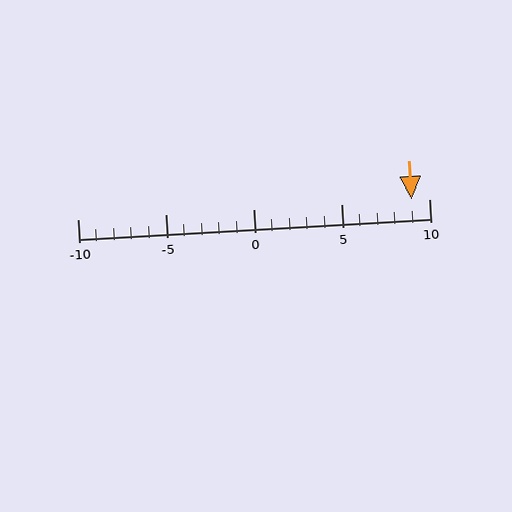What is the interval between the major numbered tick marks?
The major tick marks are spaced 5 units apart.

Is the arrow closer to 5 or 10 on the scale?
The arrow is closer to 10.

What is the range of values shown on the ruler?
The ruler shows values from -10 to 10.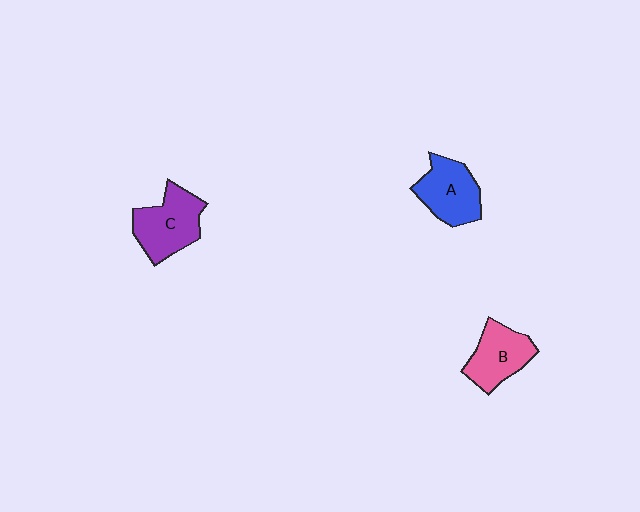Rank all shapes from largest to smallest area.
From largest to smallest: C (purple), A (blue), B (pink).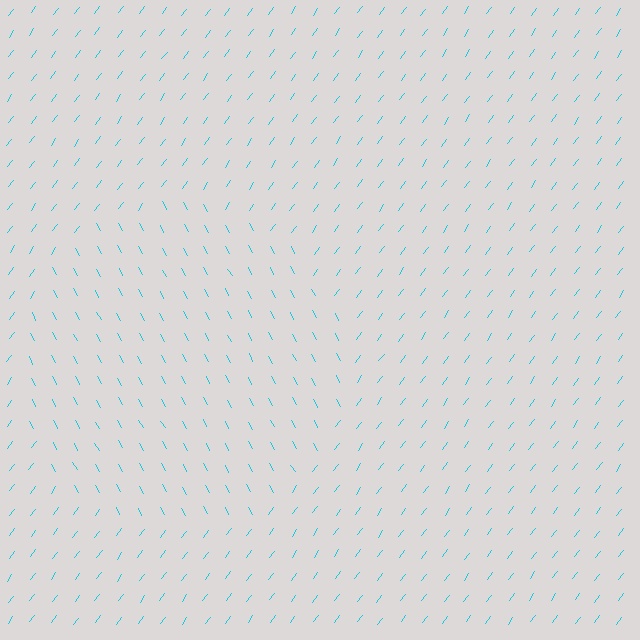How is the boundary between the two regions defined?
The boundary is defined purely by a change in line orientation (approximately 65 degrees difference). All lines are the same color and thickness.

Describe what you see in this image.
The image is filled with small cyan line segments. A circle region in the image has lines oriented differently from the surrounding lines, creating a visible texture boundary.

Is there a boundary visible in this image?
Yes, there is a texture boundary formed by a change in line orientation.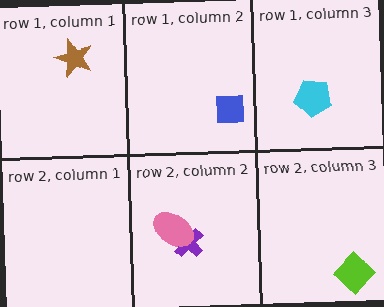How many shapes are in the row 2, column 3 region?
1.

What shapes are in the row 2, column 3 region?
The lime diamond.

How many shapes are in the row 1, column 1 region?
1.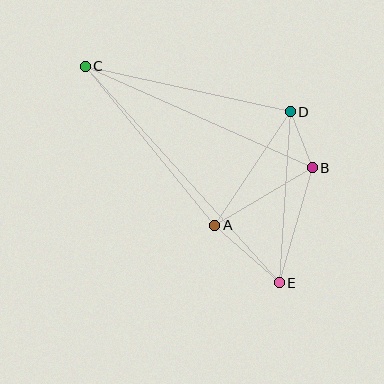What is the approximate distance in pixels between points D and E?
The distance between D and E is approximately 171 pixels.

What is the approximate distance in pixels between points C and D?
The distance between C and D is approximately 210 pixels.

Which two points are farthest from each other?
Points C and E are farthest from each other.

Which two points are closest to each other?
Points B and D are closest to each other.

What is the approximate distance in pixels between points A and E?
The distance between A and E is approximately 87 pixels.